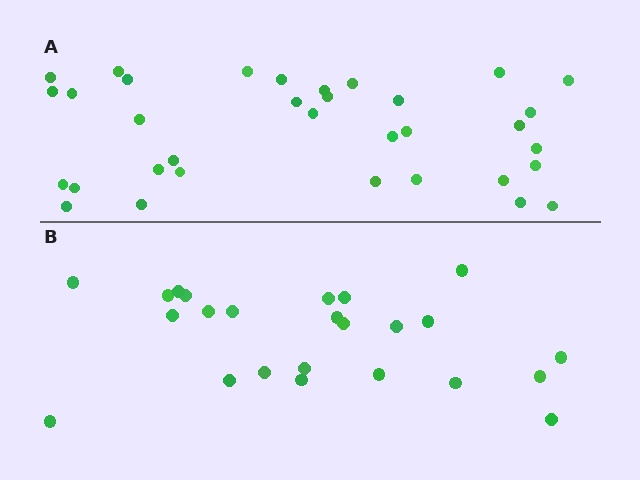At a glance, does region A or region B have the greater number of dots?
Region A (the top region) has more dots.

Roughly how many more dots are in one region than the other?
Region A has roughly 10 or so more dots than region B.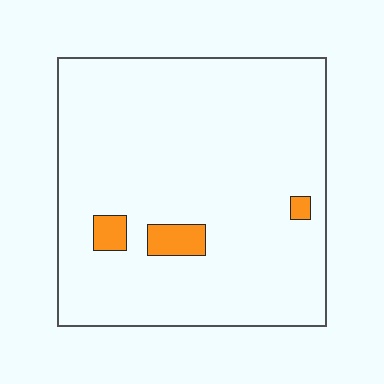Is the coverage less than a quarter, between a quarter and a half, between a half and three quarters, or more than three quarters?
Less than a quarter.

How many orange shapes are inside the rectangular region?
3.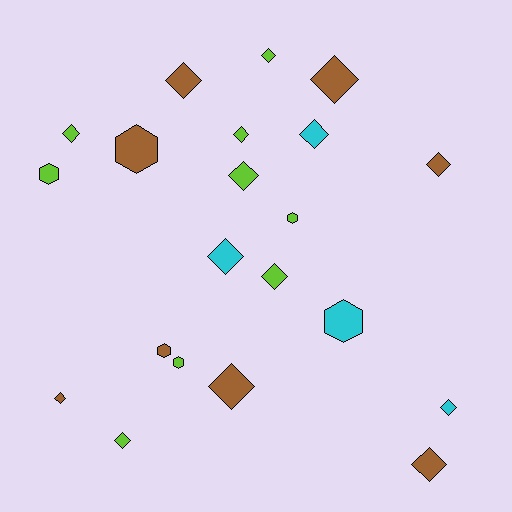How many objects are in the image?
There are 21 objects.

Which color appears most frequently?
Lime, with 9 objects.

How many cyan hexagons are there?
There is 1 cyan hexagon.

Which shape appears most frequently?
Diamond, with 15 objects.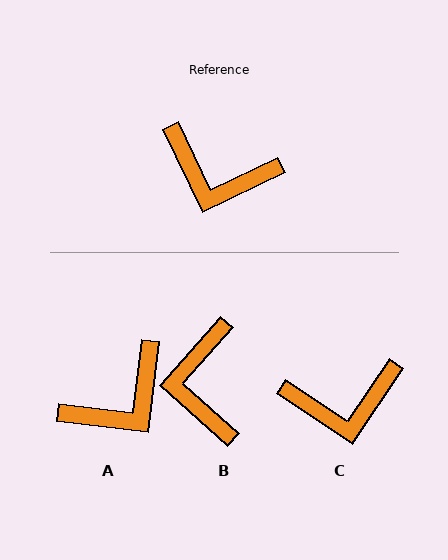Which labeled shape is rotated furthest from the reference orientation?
B, about 67 degrees away.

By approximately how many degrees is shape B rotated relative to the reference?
Approximately 67 degrees clockwise.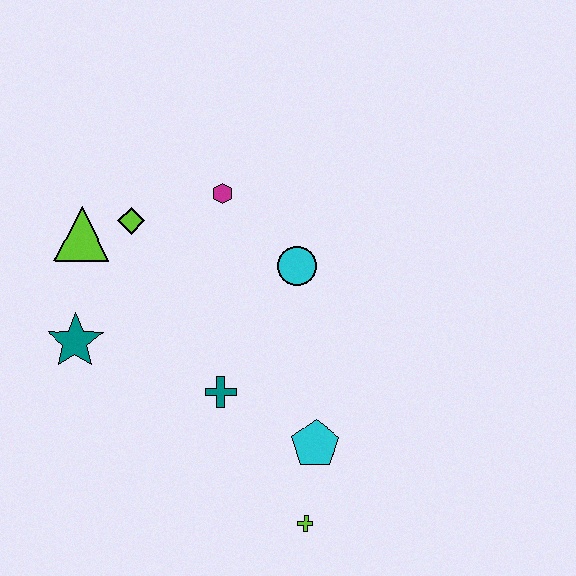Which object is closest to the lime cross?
The cyan pentagon is closest to the lime cross.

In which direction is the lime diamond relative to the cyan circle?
The lime diamond is to the left of the cyan circle.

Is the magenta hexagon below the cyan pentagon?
No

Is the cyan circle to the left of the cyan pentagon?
Yes